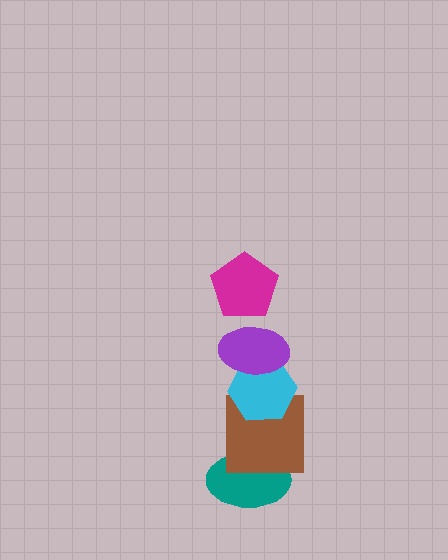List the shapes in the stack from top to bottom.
From top to bottom: the magenta pentagon, the purple ellipse, the cyan hexagon, the brown square, the teal ellipse.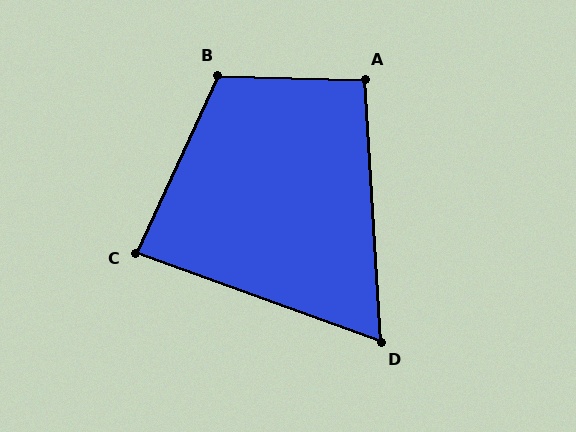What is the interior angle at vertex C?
Approximately 85 degrees (approximately right).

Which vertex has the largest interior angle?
B, at approximately 113 degrees.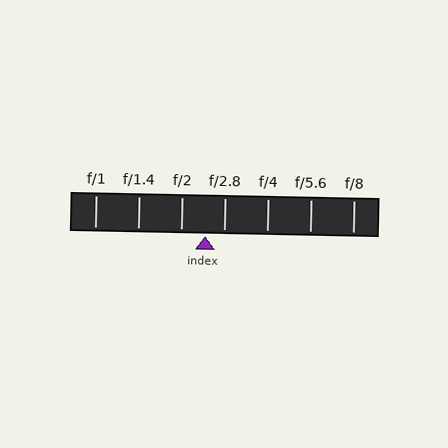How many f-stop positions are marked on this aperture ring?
There are 7 f-stop positions marked.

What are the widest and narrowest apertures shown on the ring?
The widest aperture shown is f/1 and the narrowest is f/8.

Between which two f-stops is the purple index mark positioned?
The index mark is between f/2 and f/2.8.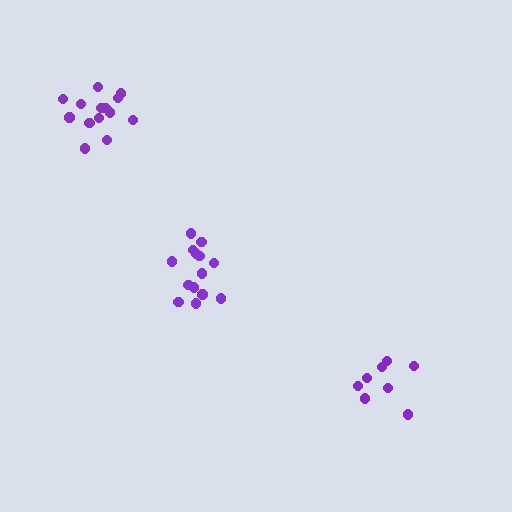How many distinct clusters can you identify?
There are 3 distinct clusters.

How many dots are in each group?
Group 1: 14 dots, Group 2: 14 dots, Group 3: 8 dots (36 total).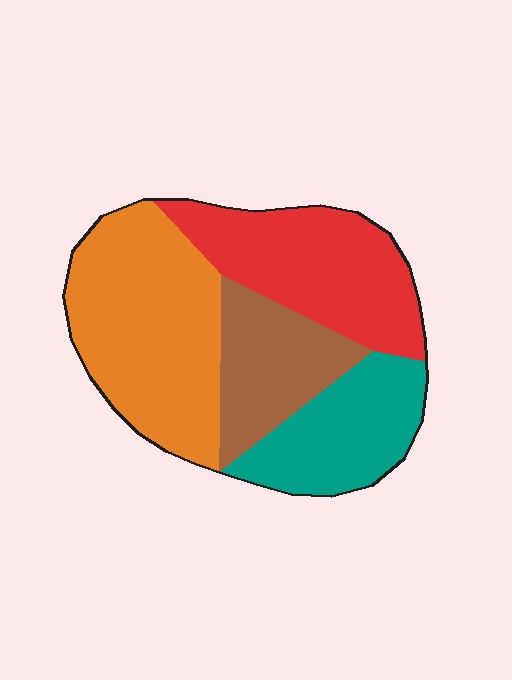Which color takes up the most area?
Orange, at roughly 35%.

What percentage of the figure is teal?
Teal takes up about one fifth (1/5) of the figure.